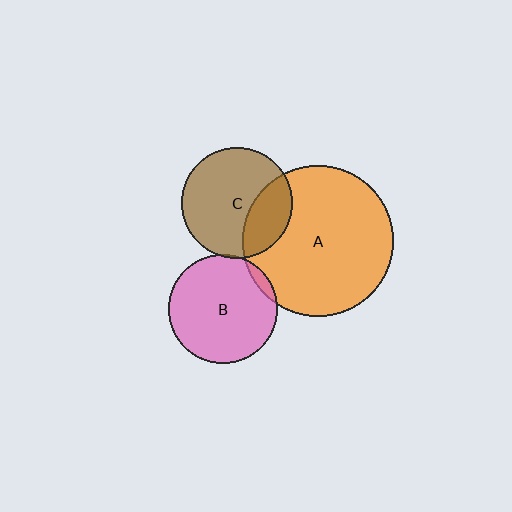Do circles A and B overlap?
Yes.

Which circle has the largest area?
Circle A (orange).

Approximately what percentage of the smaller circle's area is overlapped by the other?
Approximately 5%.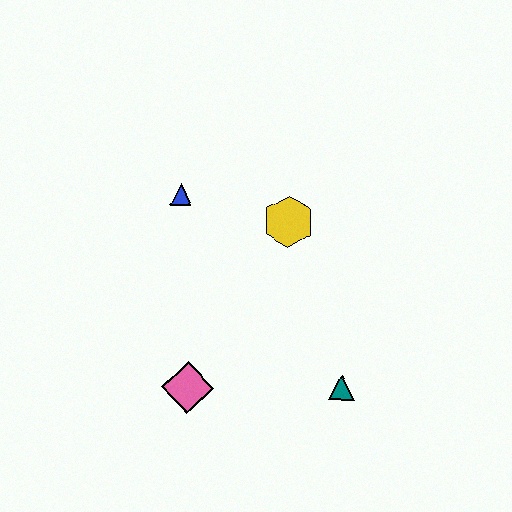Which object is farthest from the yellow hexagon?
The pink diamond is farthest from the yellow hexagon.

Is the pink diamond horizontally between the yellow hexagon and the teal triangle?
No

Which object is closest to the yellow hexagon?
The blue triangle is closest to the yellow hexagon.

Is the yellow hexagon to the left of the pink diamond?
No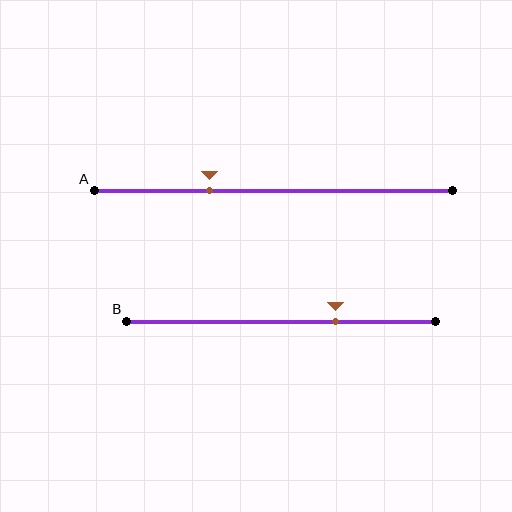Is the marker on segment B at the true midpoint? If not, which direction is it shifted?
No, the marker on segment B is shifted to the right by about 18% of the segment length.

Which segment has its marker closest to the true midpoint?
Segment A has its marker closest to the true midpoint.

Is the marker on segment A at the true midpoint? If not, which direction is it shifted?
No, the marker on segment A is shifted to the left by about 18% of the segment length.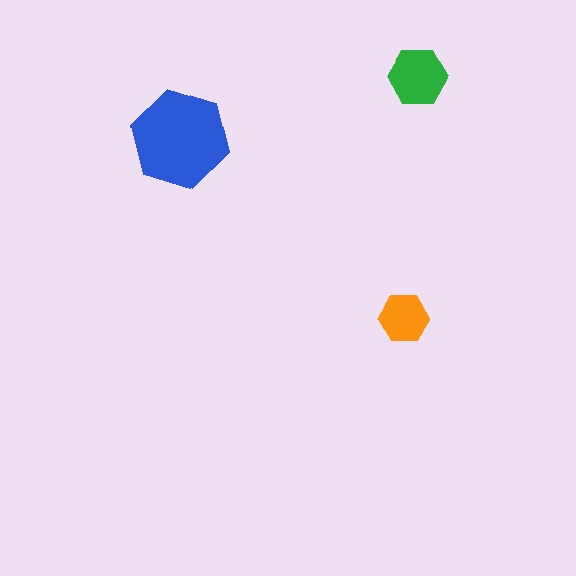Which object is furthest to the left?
The blue hexagon is leftmost.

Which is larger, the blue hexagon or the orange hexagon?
The blue one.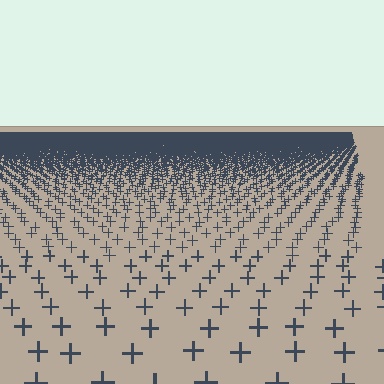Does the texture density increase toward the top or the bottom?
Density increases toward the top.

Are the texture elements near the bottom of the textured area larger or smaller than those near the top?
Larger. Near the bottom, elements are closer to the viewer and appear at a bigger on-screen size.